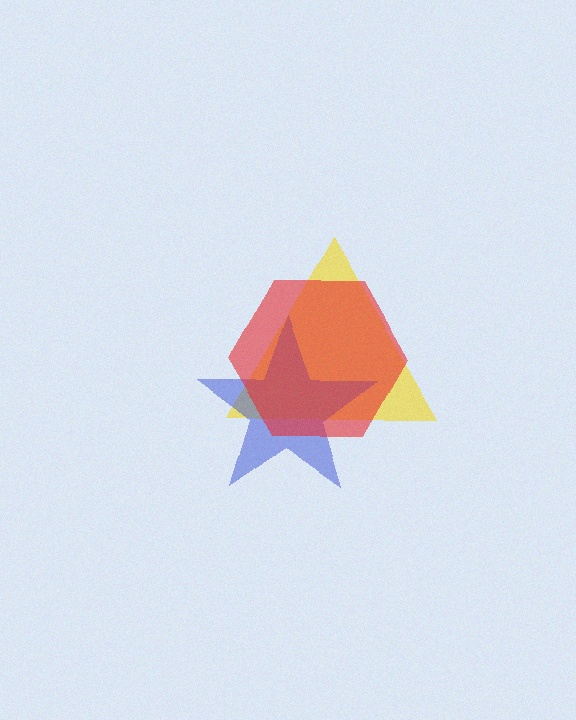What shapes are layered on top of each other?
The layered shapes are: a yellow triangle, a blue star, a red hexagon.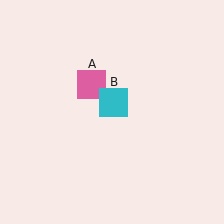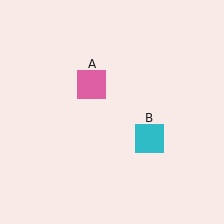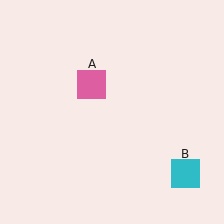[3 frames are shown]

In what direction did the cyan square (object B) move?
The cyan square (object B) moved down and to the right.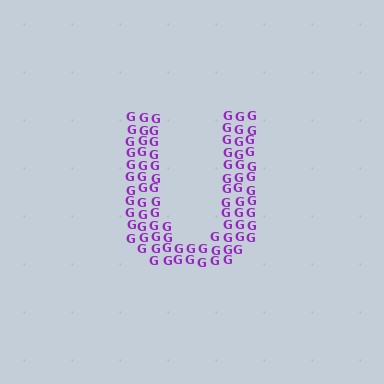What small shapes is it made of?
It is made of small letter G's.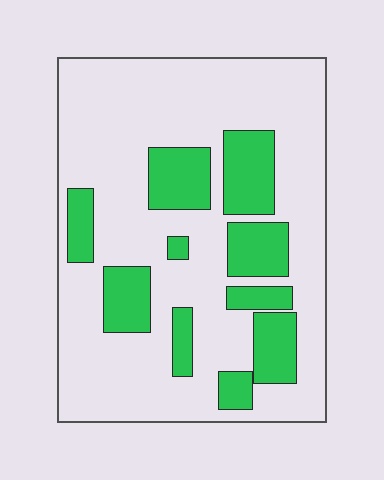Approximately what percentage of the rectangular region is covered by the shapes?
Approximately 25%.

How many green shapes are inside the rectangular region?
10.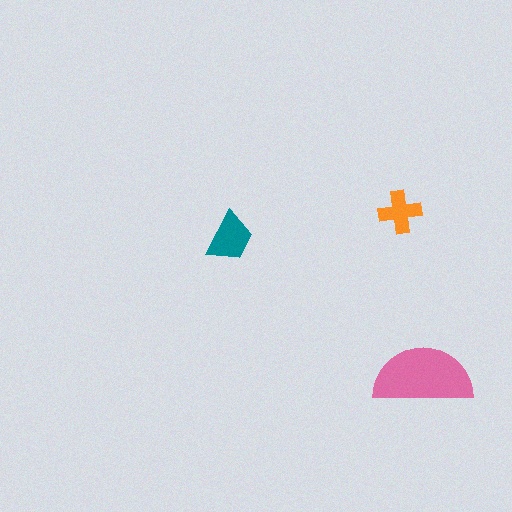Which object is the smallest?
The orange cross.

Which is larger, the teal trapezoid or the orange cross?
The teal trapezoid.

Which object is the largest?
The pink semicircle.